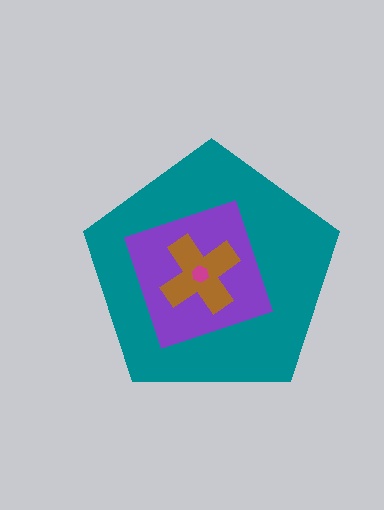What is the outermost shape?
The teal pentagon.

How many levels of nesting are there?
4.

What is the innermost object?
The magenta hexagon.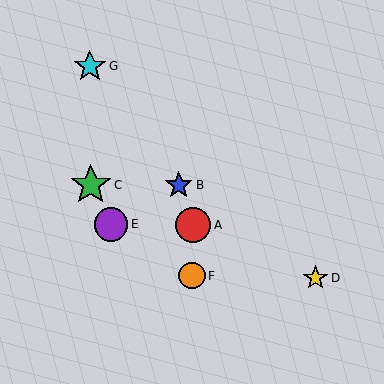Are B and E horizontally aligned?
No, B is at y≈185 and E is at y≈224.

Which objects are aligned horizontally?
Objects B, C are aligned horizontally.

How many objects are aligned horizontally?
2 objects (B, C) are aligned horizontally.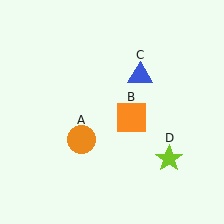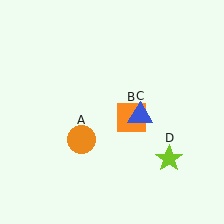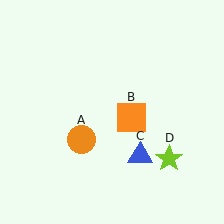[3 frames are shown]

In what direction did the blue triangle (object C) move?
The blue triangle (object C) moved down.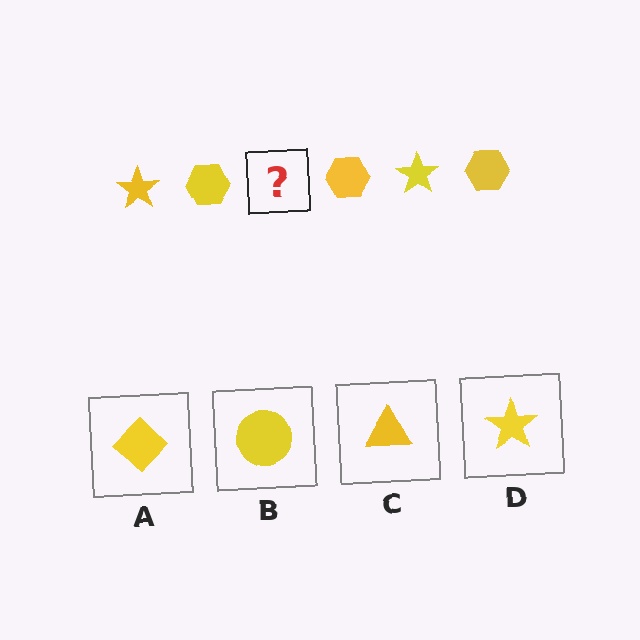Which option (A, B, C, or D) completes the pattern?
D.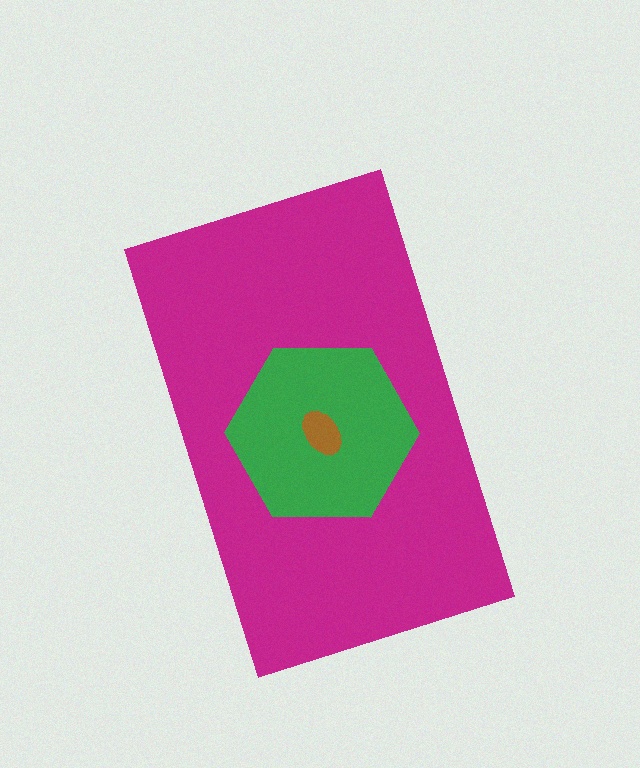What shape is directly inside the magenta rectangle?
The green hexagon.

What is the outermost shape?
The magenta rectangle.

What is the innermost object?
The brown ellipse.